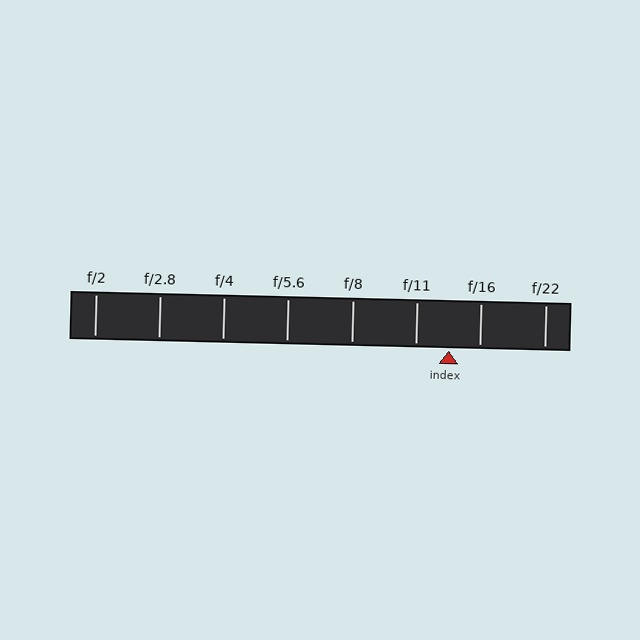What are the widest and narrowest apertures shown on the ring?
The widest aperture shown is f/2 and the narrowest is f/22.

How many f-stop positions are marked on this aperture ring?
There are 8 f-stop positions marked.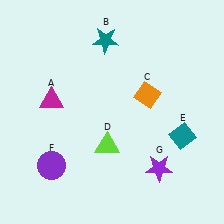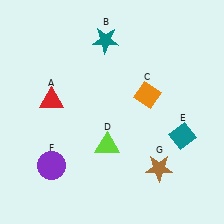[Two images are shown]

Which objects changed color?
A changed from magenta to red. G changed from purple to brown.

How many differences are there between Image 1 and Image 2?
There are 2 differences between the two images.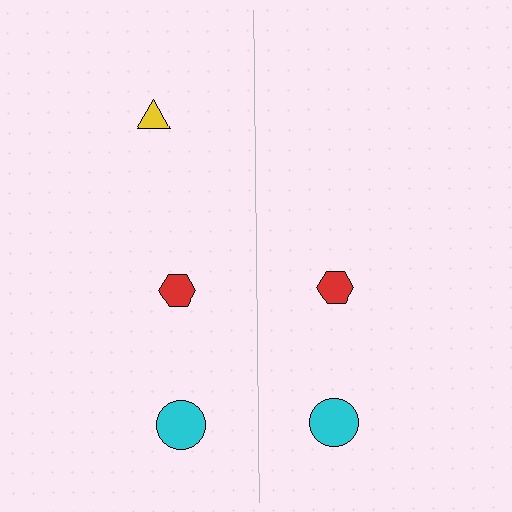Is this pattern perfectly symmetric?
No, the pattern is not perfectly symmetric. A yellow triangle is missing from the right side.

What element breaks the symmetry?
A yellow triangle is missing from the right side.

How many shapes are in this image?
There are 5 shapes in this image.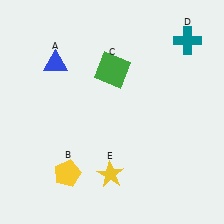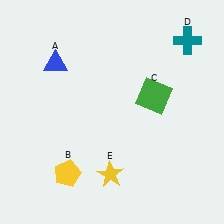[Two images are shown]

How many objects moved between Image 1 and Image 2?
1 object moved between the two images.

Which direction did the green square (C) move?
The green square (C) moved right.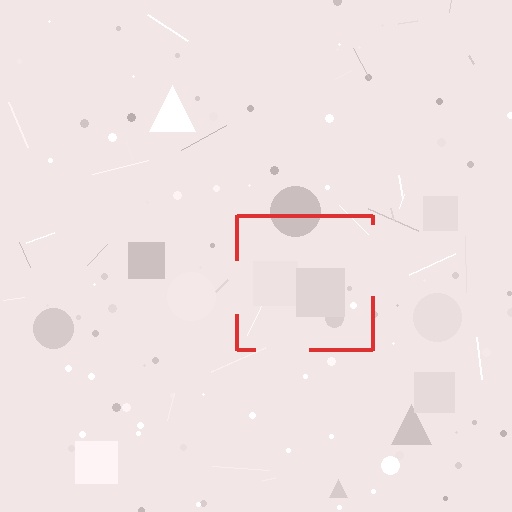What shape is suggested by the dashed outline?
The dashed outline suggests a square.